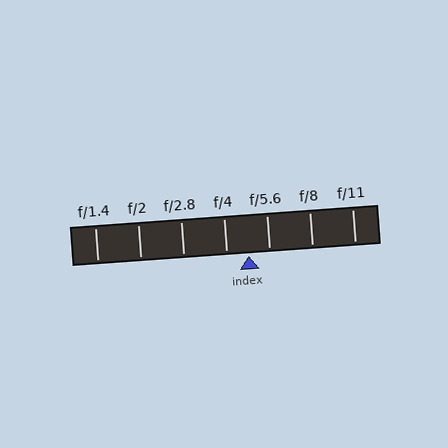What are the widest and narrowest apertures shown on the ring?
The widest aperture shown is f/1.4 and the narrowest is f/11.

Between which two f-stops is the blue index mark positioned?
The index mark is between f/4 and f/5.6.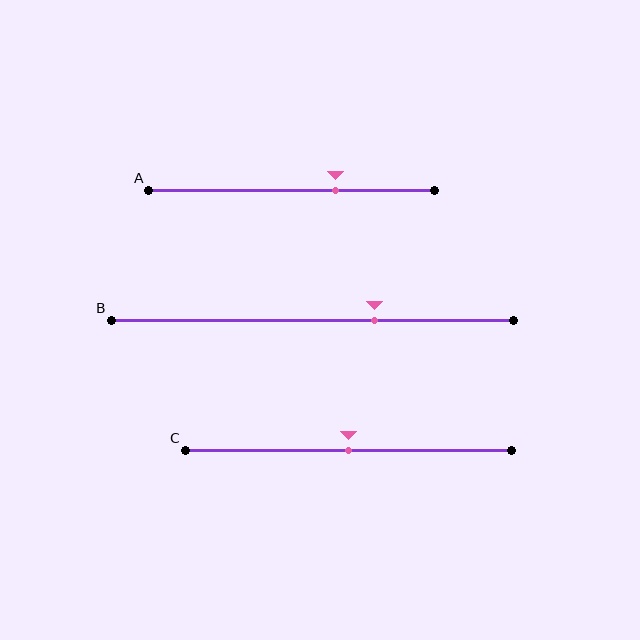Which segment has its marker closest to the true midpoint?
Segment C has its marker closest to the true midpoint.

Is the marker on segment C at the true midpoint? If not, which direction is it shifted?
Yes, the marker on segment C is at the true midpoint.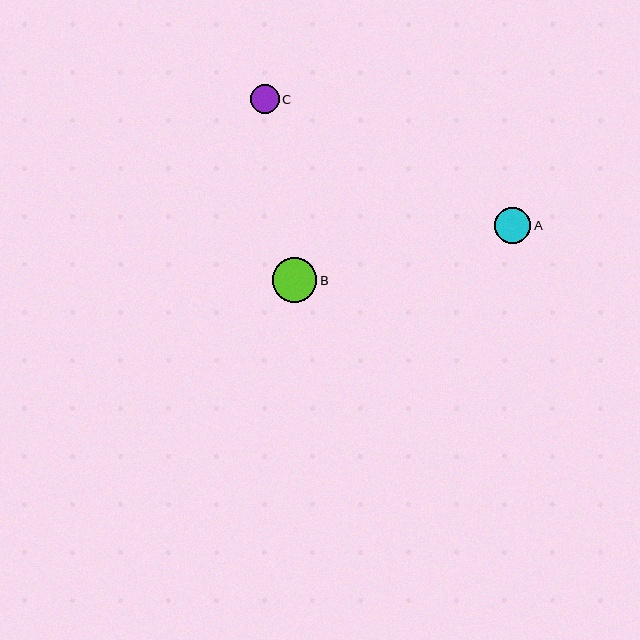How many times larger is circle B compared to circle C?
Circle B is approximately 1.6 times the size of circle C.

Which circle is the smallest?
Circle C is the smallest with a size of approximately 29 pixels.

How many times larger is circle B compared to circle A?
Circle B is approximately 1.2 times the size of circle A.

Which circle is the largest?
Circle B is the largest with a size of approximately 45 pixels.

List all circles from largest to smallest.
From largest to smallest: B, A, C.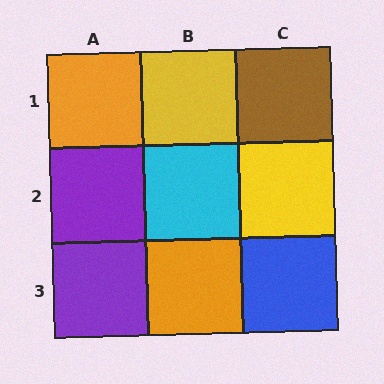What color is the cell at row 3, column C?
Blue.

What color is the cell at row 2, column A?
Purple.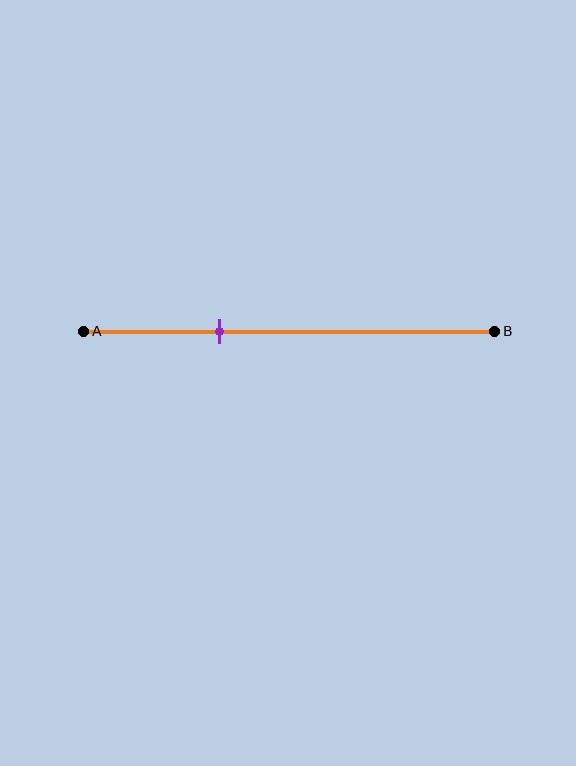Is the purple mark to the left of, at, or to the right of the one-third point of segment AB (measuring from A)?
The purple mark is approximately at the one-third point of segment AB.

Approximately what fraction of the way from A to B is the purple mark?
The purple mark is approximately 35% of the way from A to B.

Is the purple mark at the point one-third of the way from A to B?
Yes, the mark is approximately at the one-third point.